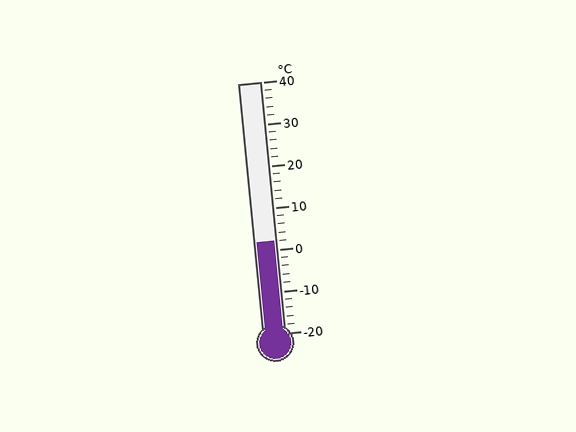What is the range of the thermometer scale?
The thermometer scale ranges from -20°C to 40°C.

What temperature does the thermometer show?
The thermometer shows approximately 2°C.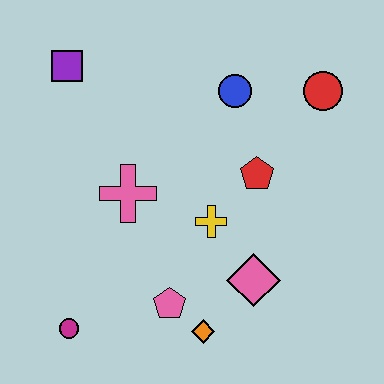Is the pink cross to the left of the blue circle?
Yes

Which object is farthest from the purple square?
The orange diamond is farthest from the purple square.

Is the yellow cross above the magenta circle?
Yes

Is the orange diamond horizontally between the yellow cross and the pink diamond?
No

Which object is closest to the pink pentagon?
The orange diamond is closest to the pink pentagon.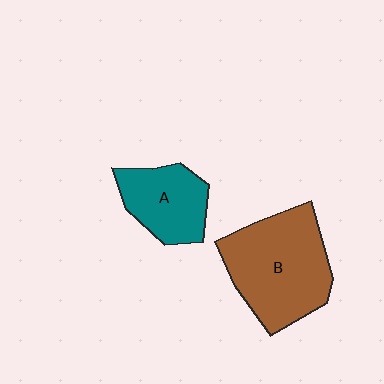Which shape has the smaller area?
Shape A (teal).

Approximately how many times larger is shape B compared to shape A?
Approximately 1.7 times.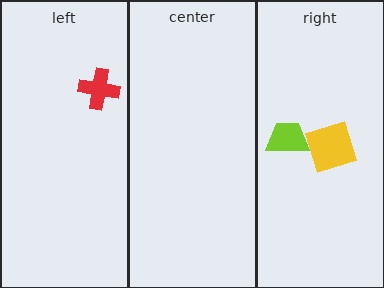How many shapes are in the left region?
1.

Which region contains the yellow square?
The right region.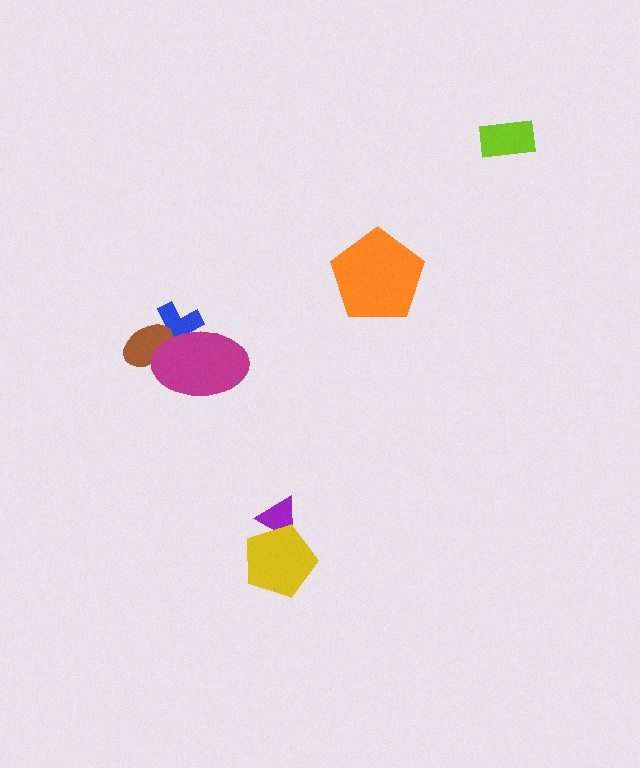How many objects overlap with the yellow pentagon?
1 object overlaps with the yellow pentagon.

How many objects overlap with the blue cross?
2 objects overlap with the blue cross.